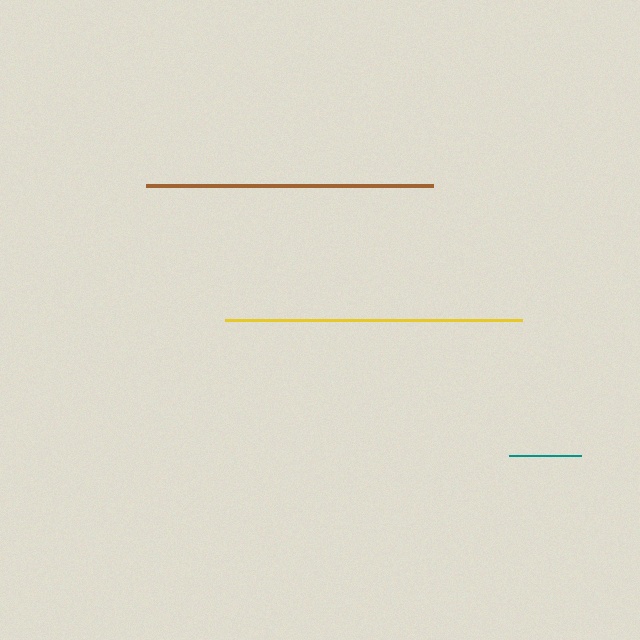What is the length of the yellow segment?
The yellow segment is approximately 297 pixels long.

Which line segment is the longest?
The yellow line is the longest at approximately 297 pixels.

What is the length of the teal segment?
The teal segment is approximately 72 pixels long.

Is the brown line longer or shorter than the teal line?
The brown line is longer than the teal line.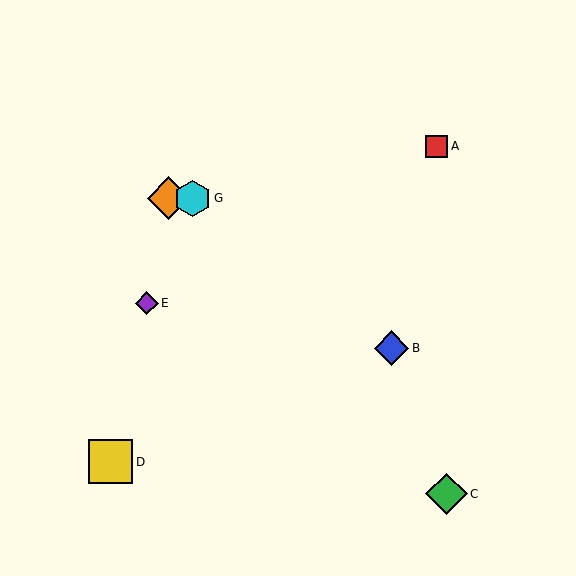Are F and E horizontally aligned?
No, F is at y≈198 and E is at y≈303.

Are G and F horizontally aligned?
Yes, both are at y≈198.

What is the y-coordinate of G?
Object G is at y≈198.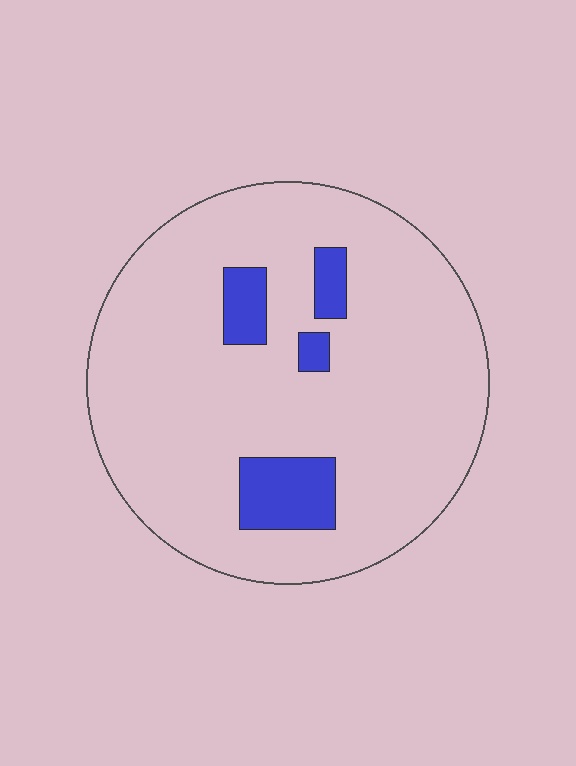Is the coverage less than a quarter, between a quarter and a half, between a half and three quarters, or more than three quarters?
Less than a quarter.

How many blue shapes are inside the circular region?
4.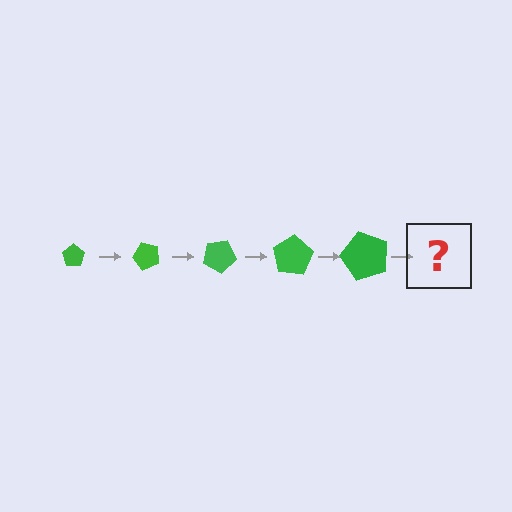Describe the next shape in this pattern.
It should be a pentagon, larger than the previous one and rotated 250 degrees from the start.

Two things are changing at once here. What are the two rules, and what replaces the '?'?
The two rules are that the pentagon grows larger each step and it rotates 50 degrees each step. The '?' should be a pentagon, larger than the previous one and rotated 250 degrees from the start.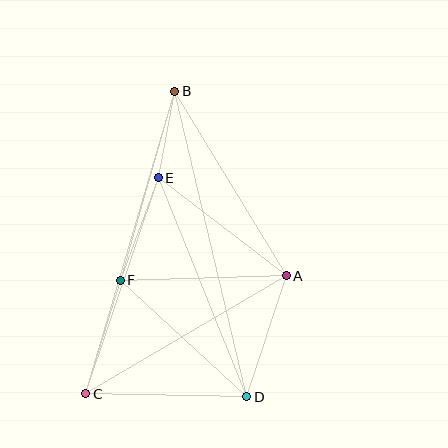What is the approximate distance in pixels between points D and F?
The distance between D and F is approximately 172 pixels.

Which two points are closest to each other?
Points B and E are closest to each other.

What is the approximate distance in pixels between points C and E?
The distance between C and E is approximately 228 pixels.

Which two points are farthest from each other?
Points B and C are farthest from each other.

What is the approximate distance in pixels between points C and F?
The distance between C and F is approximately 119 pixels.